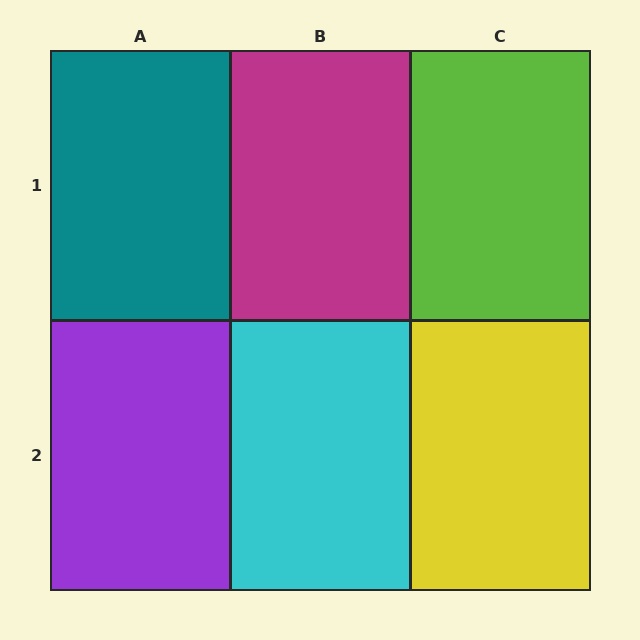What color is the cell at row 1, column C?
Lime.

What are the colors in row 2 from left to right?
Purple, cyan, yellow.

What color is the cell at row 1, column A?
Teal.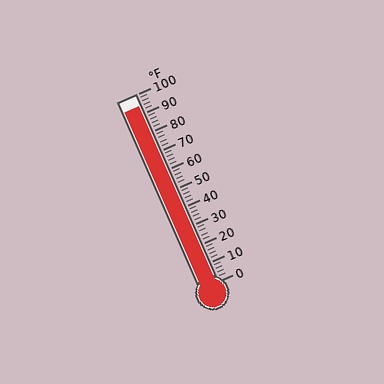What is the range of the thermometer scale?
The thermometer scale ranges from 0°F to 100°F.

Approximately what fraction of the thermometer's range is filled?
The thermometer is filled to approximately 95% of its range.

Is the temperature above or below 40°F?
The temperature is above 40°F.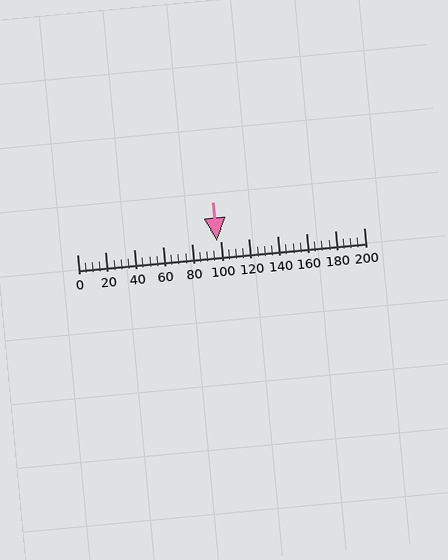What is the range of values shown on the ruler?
The ruler shows values from 0 to 200.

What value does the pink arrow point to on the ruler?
The pink arrow points to approximately 97.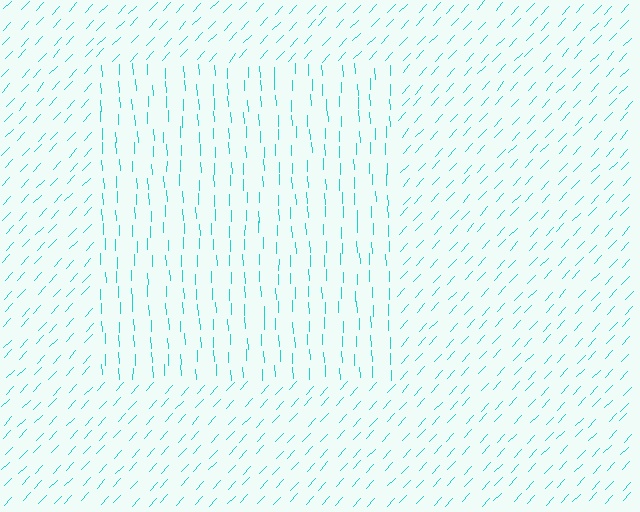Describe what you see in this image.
The image is filled with small cyan line segments. A rectangle region in the image has lines oriented differently from the surrounding lines, creating a visible texture boundary.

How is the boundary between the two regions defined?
The boundary is defined purely by a change in line orientation (approximately 45 degrees difference). All lines are the same color and thickness.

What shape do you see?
I see a rectangle.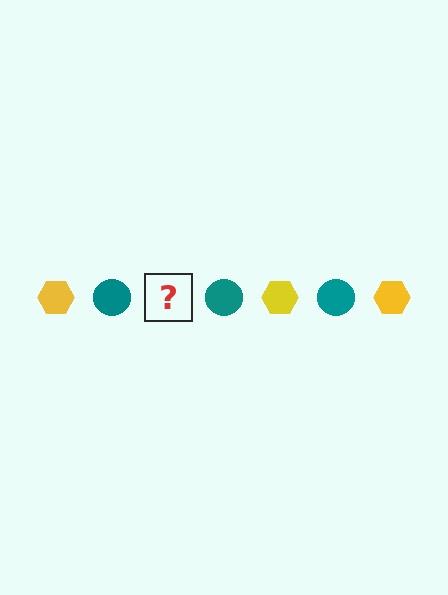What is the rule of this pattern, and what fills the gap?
The rule is that the pattern alternates between yellow hexagon and teal circle. The gap should be filled with a yellow hexagon.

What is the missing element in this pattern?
The missing element is a yellow hexagon.